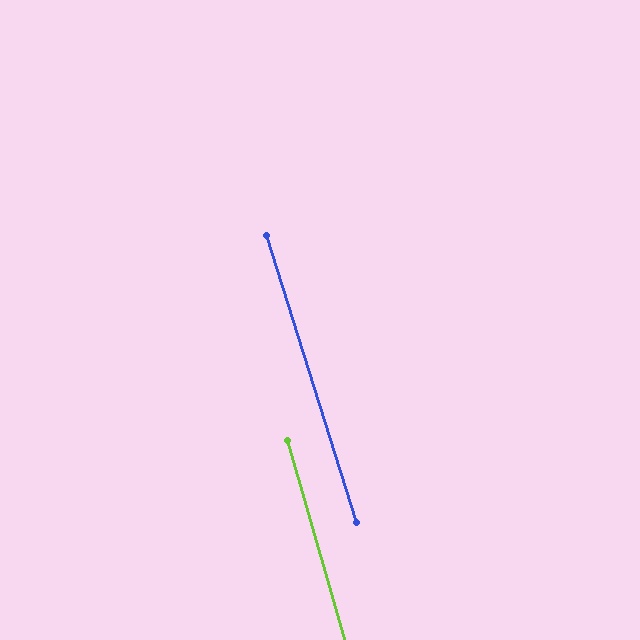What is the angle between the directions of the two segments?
Approximately 1 degree.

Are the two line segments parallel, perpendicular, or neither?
Parallel — their directions differ by only 1.3°.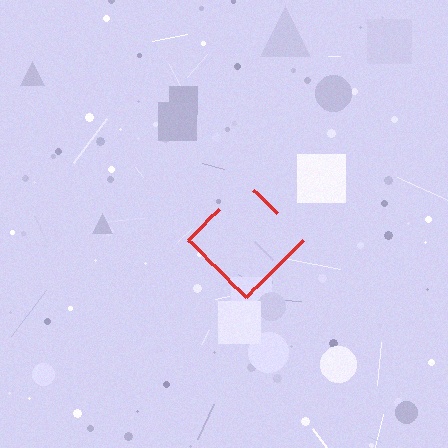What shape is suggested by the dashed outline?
The dashed outline suggests a diamond.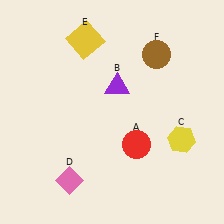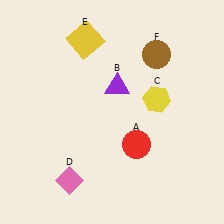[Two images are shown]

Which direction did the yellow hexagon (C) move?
The yellow hexagon (C) moved up.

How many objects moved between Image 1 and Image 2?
1 object moved between the two images.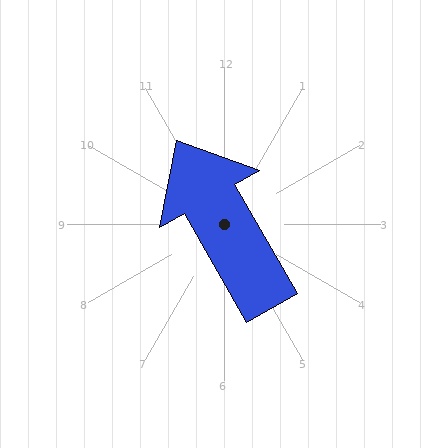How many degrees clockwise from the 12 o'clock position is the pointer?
Approximately 330 degrees.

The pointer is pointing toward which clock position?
Roughly 11 o'clock.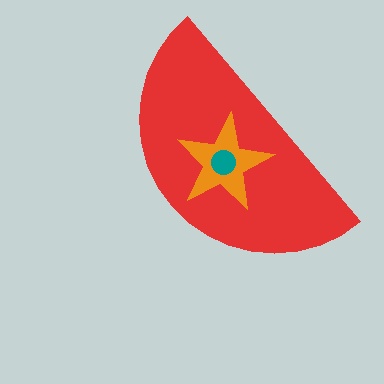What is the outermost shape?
The red semicircle.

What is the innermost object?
The teal circle.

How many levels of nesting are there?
3.